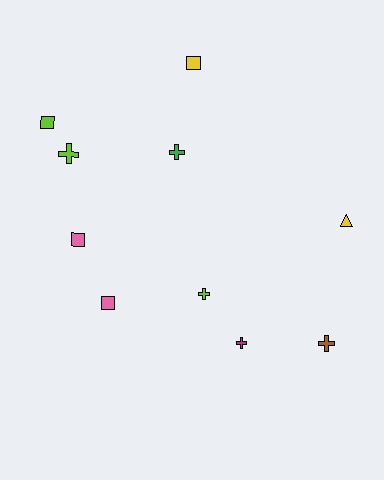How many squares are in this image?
There are 4 squares.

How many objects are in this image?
There are 10 objects.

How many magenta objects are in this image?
There is 1 magenta object.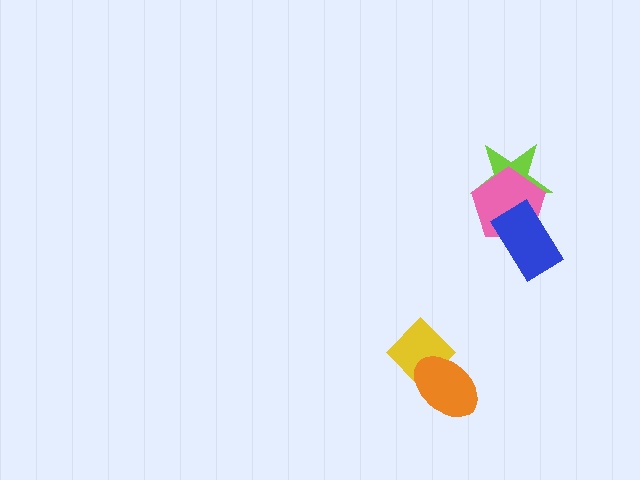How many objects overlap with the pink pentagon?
2 objects overlap with the pink pentagon.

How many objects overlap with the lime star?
2 objects overlap with the lime star.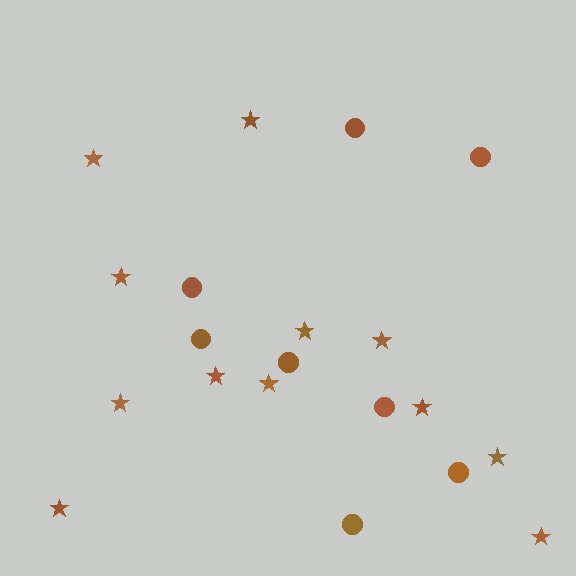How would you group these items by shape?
There are 2 groups: one group of circles (8) and one group of stars (12).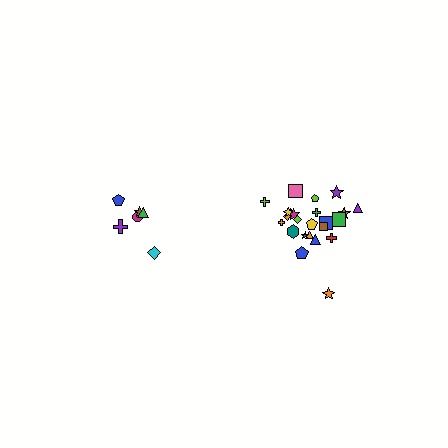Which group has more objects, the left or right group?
The right group.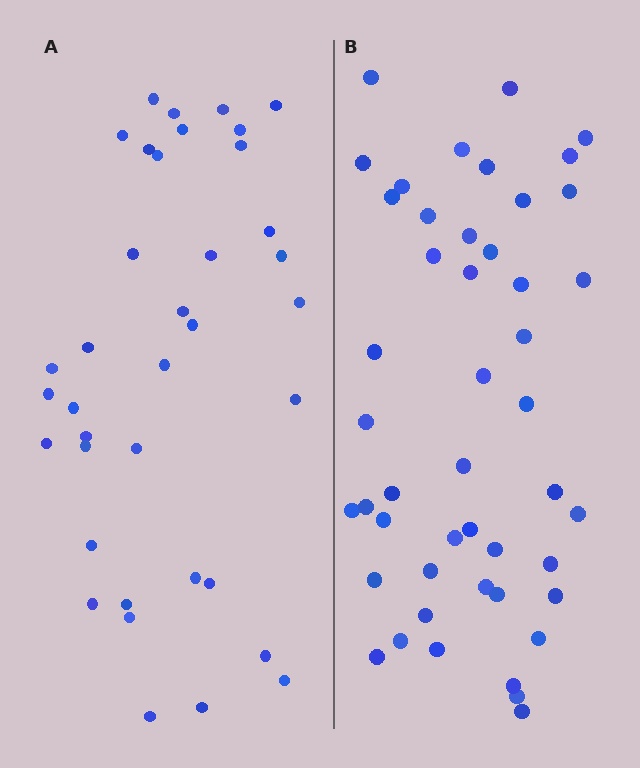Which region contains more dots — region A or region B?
Region B (the right region) has more dots.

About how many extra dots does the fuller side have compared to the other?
Region B has roughly 10 or so more dots than region A.